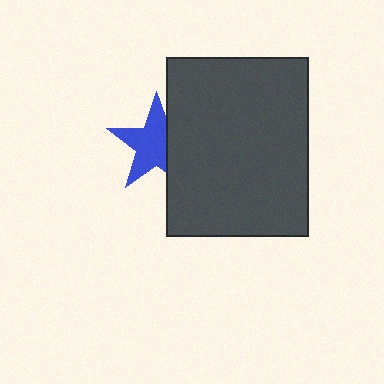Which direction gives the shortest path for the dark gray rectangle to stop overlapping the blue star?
Moving right gives the shortest separation.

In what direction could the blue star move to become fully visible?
The blue star could move left. That would shift it out from behind the dark gray rectangle entirely.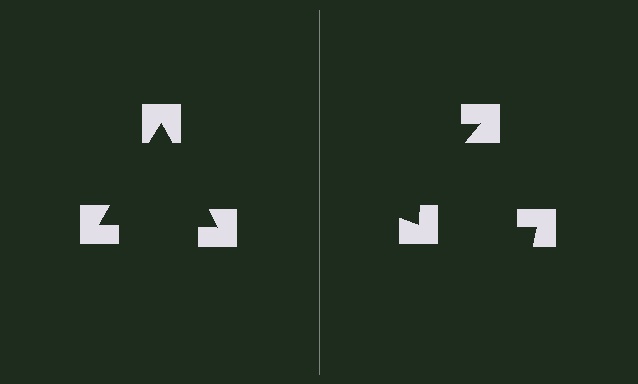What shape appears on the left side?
An illusory triangle.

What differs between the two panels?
The notched squares are positioned identically on both sides; only the wedge orientations differ. On the left they align to a triangle; on the right they are misaligned.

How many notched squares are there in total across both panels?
6 — 3 on each side.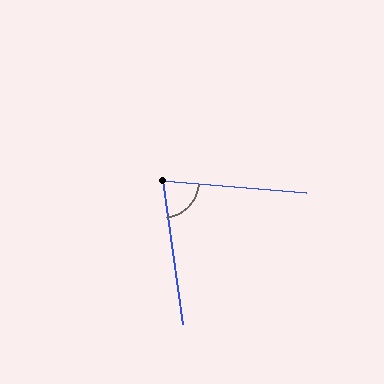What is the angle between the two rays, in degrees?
Approximately 77 degrees.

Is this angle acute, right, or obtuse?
It is acute.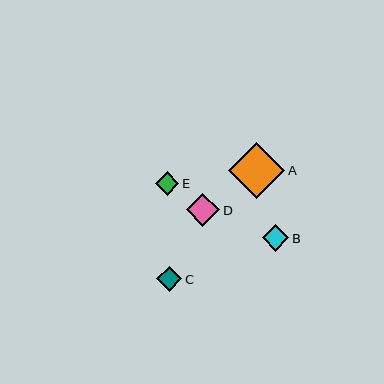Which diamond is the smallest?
Diamond E is the smallest with a size of approximately 24 pixels.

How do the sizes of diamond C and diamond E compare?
Diamond C and diamond E are approximately the same size.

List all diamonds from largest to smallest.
From largest to smallest: A, D, B, C, E.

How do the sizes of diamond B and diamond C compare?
Diamond B and diamond C are approximately the same size.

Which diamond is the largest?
Diamond A is the largest with a size of approximately 56 pixels.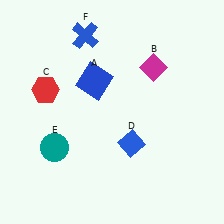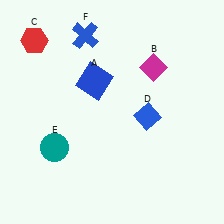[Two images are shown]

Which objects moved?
The objects that moved are: the red hexagon (C), the blue diamond (D).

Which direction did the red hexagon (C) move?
The red hexagon (C) moved up.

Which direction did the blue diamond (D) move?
The blue diamond (D) moved up.